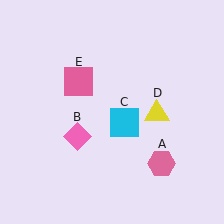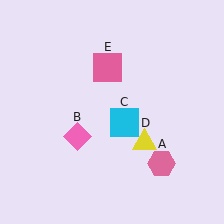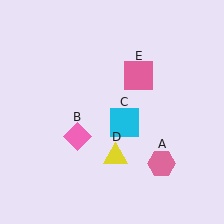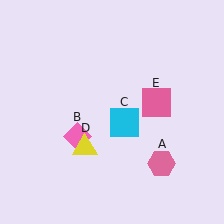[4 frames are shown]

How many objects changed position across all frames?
2 objects changed position: yellow triangle (object D), pink square (object E).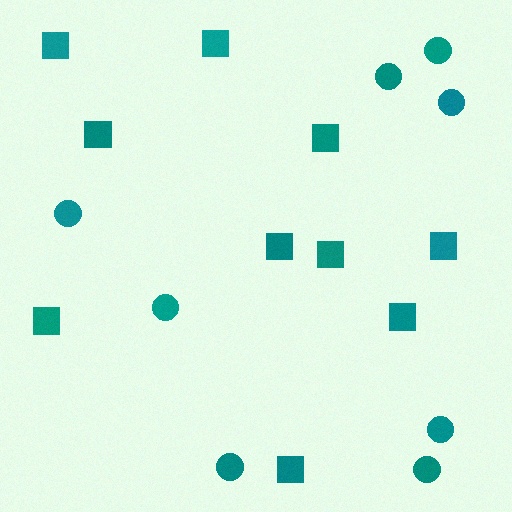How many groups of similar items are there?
There are 2 groups: one group of squares (10) and one group of circles (8).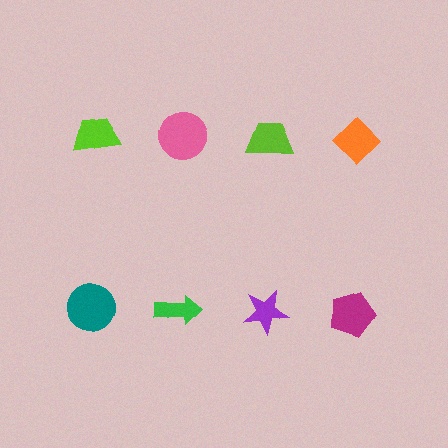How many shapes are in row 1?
4 shapes.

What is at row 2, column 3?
A purple star.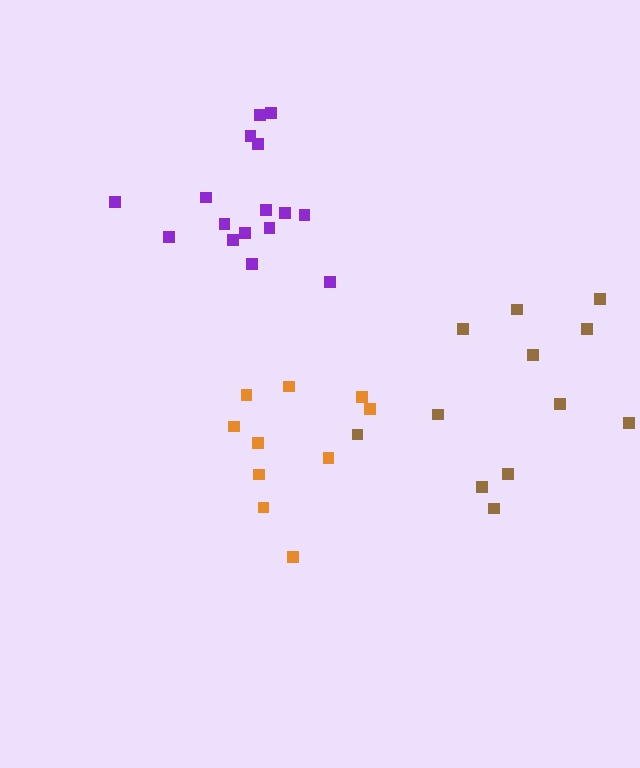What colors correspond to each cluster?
The clusters are colored: orange, purple, brown.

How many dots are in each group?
Group 1: 10 dots, Group 2: 16 dots, Group 3: 12 dots (38 total).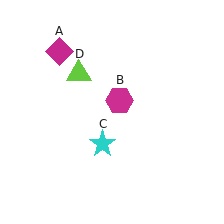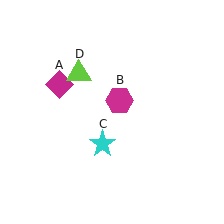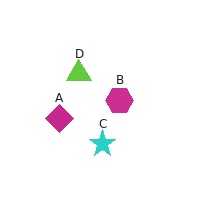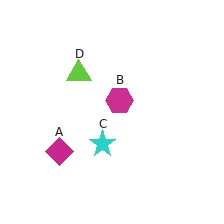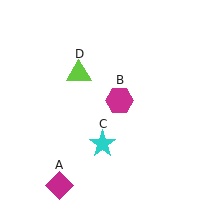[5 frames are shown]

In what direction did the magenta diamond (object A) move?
The magenta diamond (object A) moved down.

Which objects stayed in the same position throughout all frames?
Magenta hexagon (object B) and cyan star (object C) and lime triangle (object D) remained stationary.